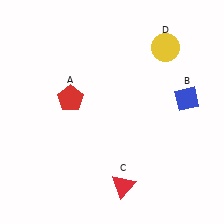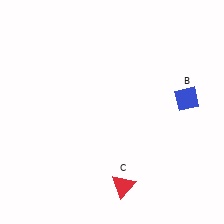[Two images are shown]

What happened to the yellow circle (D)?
The yellow circle (D) was removed in Image 2. It was in the top-right area of Image 1.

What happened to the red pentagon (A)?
The red pentagon (A) was removed in Image 2. It was in the top-left area of Image 1.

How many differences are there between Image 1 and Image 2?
There are 2 differences between the two images.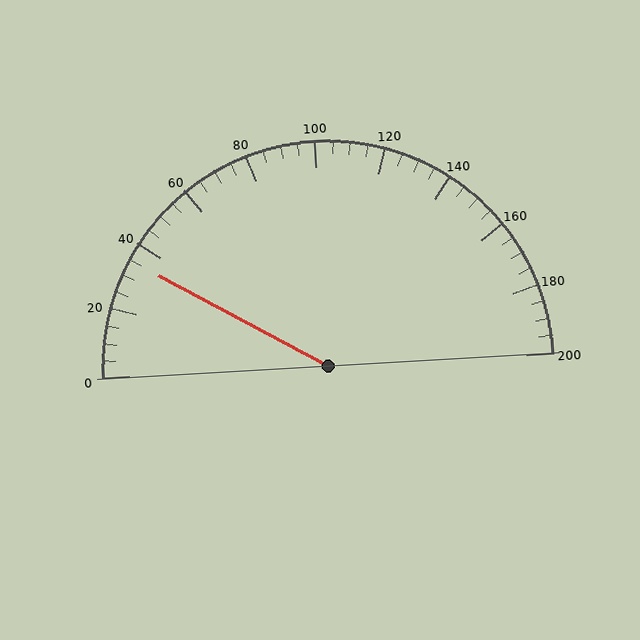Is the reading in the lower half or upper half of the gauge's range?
The reading is in the lower half of the range (0 to 200).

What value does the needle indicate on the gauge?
The needle indicates approximately 35.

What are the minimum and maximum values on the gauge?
The gauge ranges from 0 to 200.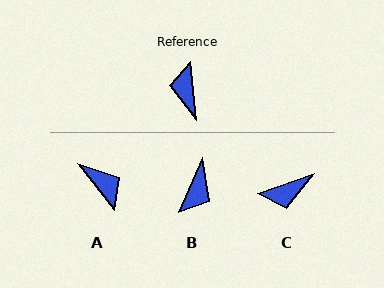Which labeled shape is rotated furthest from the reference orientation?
B, about 151 degrees away.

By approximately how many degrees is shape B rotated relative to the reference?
Approximately 151 degrees counter-clockwise.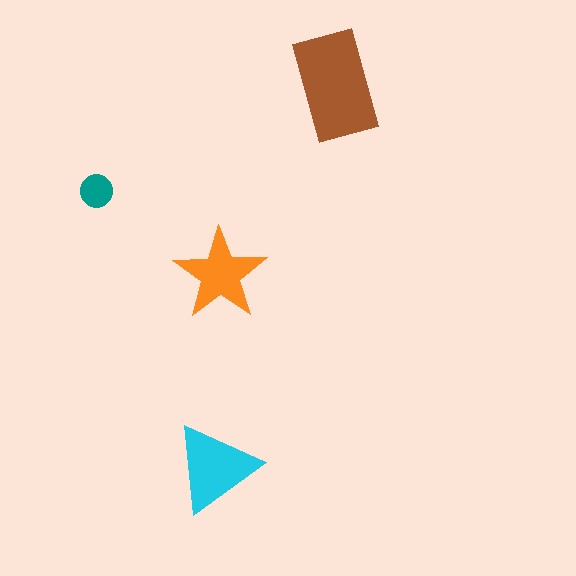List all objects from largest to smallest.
The brown rectangle, the cyan triangle, the orange star, the teal circle.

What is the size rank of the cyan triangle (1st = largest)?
2nd.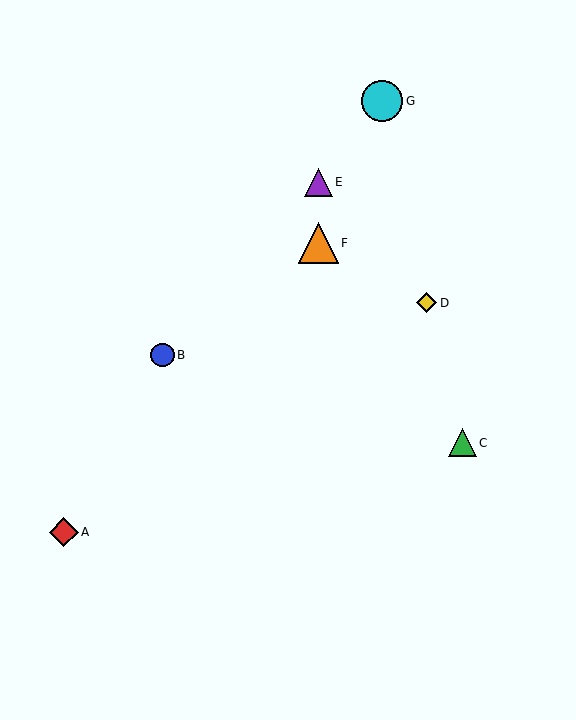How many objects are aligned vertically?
2 objects (E, F) are aligned vertically.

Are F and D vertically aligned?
No, F is at x≈318 and D is at x≈426.